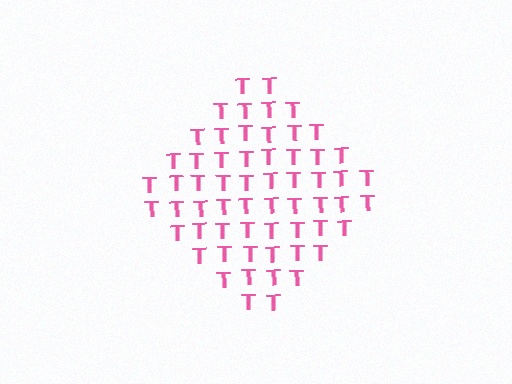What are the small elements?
The small elements are letter T's.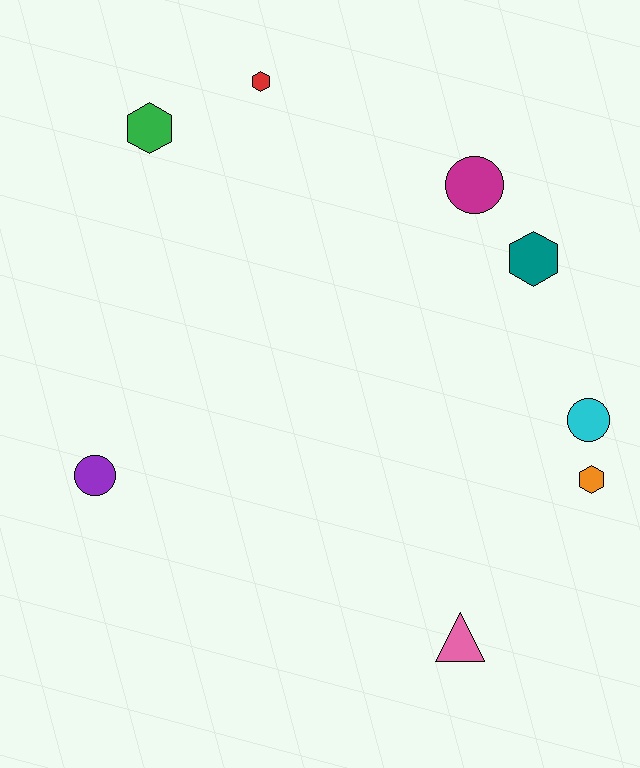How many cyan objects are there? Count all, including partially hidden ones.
There is 1 cyan object.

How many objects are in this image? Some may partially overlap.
There are 8 objects.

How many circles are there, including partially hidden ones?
There are 3 circles.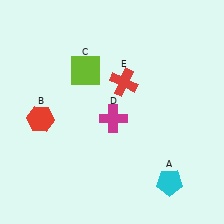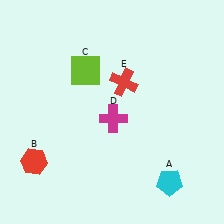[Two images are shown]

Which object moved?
The red hexagon (B) moved down.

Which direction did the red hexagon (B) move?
The red hexagon (B) moved down.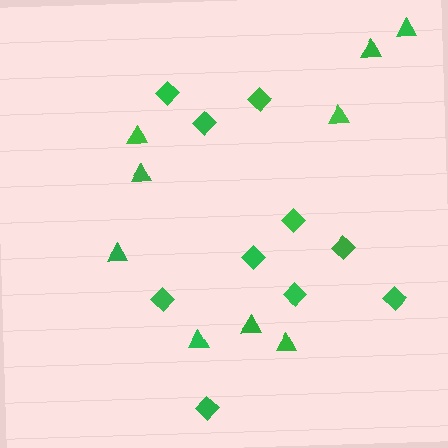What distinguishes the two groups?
There are 2 groups: one group of diamonds (10) and one group of triangles (9).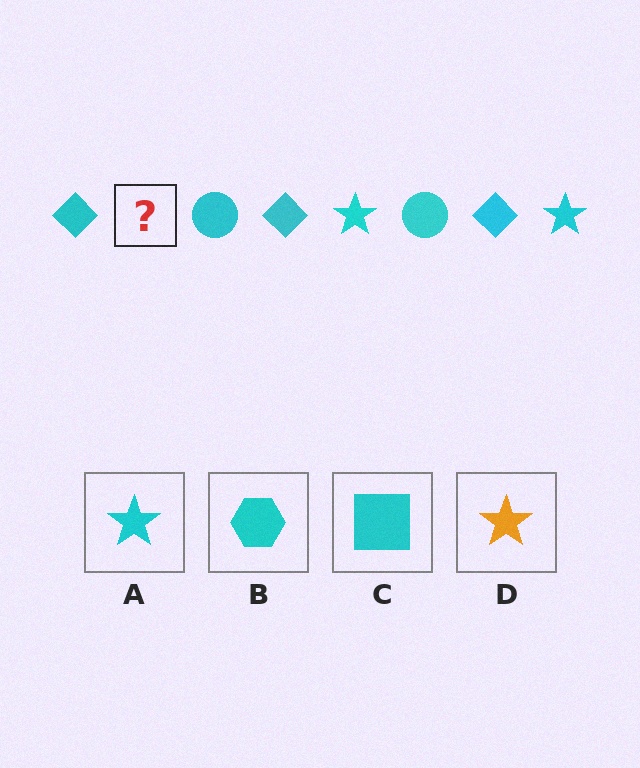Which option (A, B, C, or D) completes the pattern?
A.